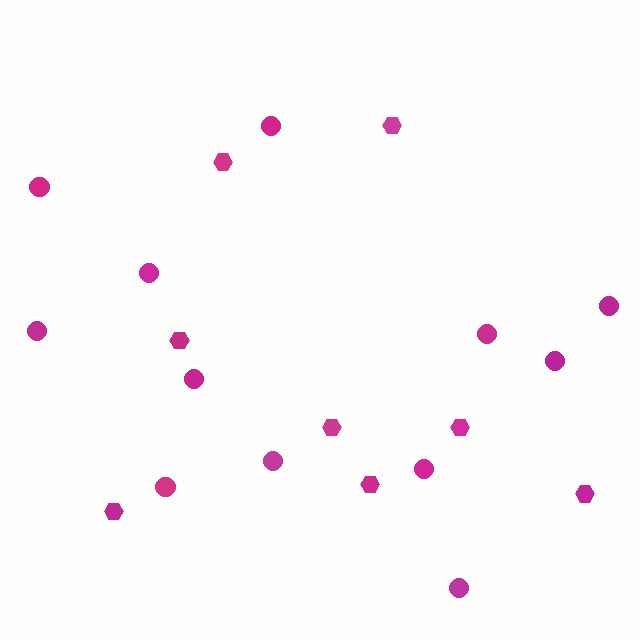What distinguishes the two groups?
There are 2 groups: one group of hexagons (8) and one group of circles (12).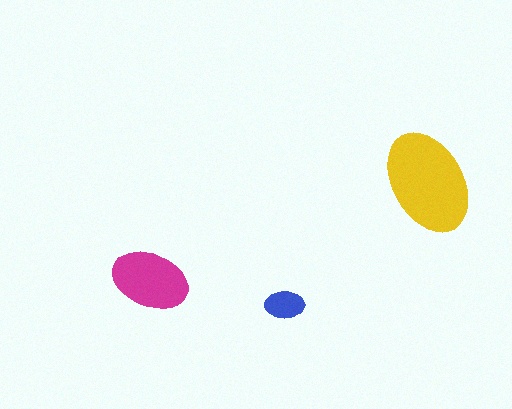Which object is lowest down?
The blue ellipse is bottommost.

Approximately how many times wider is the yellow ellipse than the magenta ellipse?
About 1.5 times wider.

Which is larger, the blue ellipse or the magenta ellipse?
The magenta one.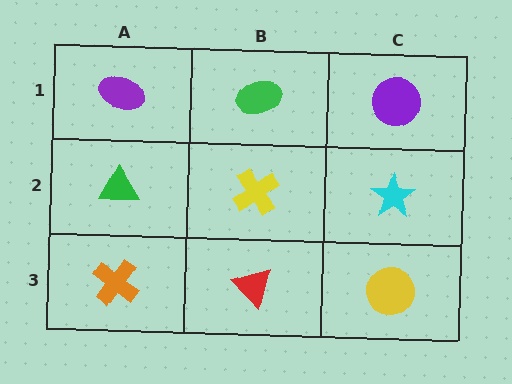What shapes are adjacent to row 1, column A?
A green triangle (row 2, column A), a green ellipse (row 1, column B).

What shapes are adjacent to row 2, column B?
A green ellipse (row 1, column B), a red triangle (row 3, column B), a green triangle (row 2, column A), a cyan star (row 2, column C).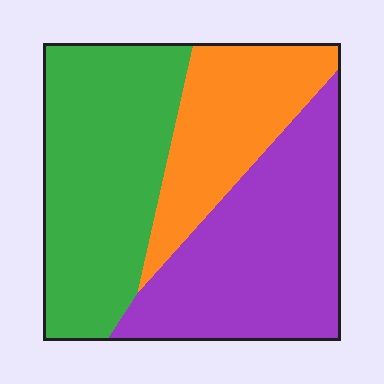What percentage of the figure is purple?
Purple takes up between a quarter and a half of the figure.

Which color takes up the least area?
Orange, at roughly 25%.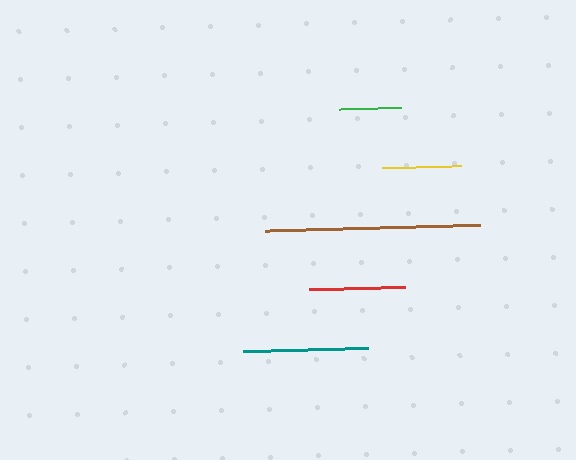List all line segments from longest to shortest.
From longest to shortest: brown, teal, red, yellow, green.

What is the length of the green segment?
The green segment is approximately 62 pixels long.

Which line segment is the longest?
The brown line is the longest at approximately 215 pixels.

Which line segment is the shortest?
The green line is the shortest at approximately 62 pixels.